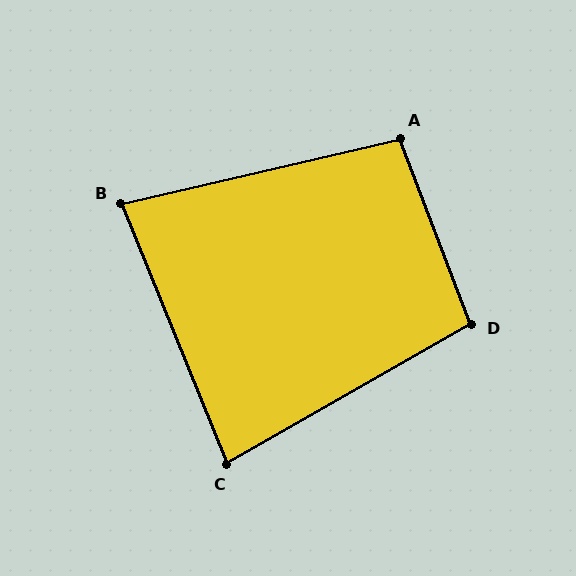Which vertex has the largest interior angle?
D, at approximately 99 degrees.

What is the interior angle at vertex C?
Approximately 82 degrees (acute).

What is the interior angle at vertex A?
Approximately 98 degrees (obtuse).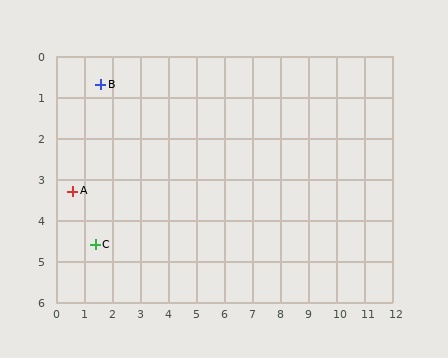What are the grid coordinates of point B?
Point B is at approximately (1.6, 0.7).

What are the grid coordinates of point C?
Point C is at approximately (1.4, 4.6).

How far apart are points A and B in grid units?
Points A and B are about 2.8 grid units apart.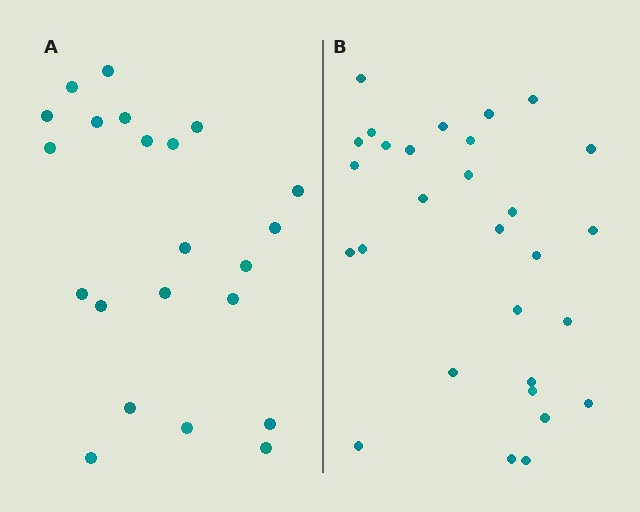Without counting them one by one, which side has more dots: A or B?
Region B (the right region) has more dots.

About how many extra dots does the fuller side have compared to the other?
Region B has roughly 8 or so more dots than region A.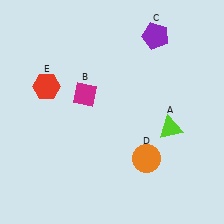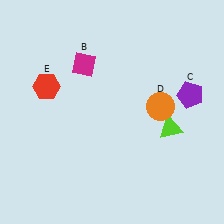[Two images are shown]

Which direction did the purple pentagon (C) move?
The purple pentagon (C) moved down.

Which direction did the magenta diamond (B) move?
The magenta diamond (B) moved up.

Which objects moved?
The objects that moved are: the magenta diamond (B), the purple pentagon (C), the orange circle (D).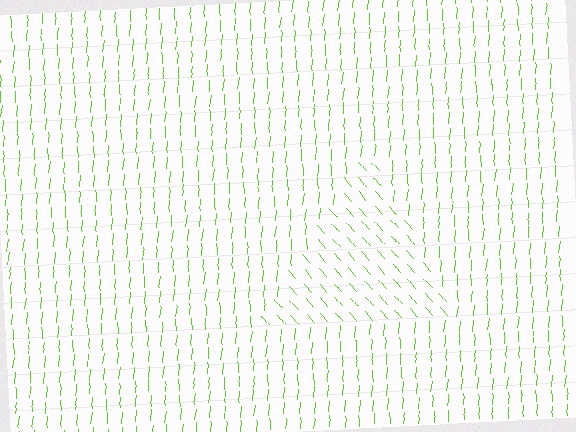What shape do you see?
I see a triangle.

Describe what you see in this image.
The image is filled with small lime line segments. A triangle region in the image has lines oriented differently from the surrounding lines, creating a visible texture boundary.